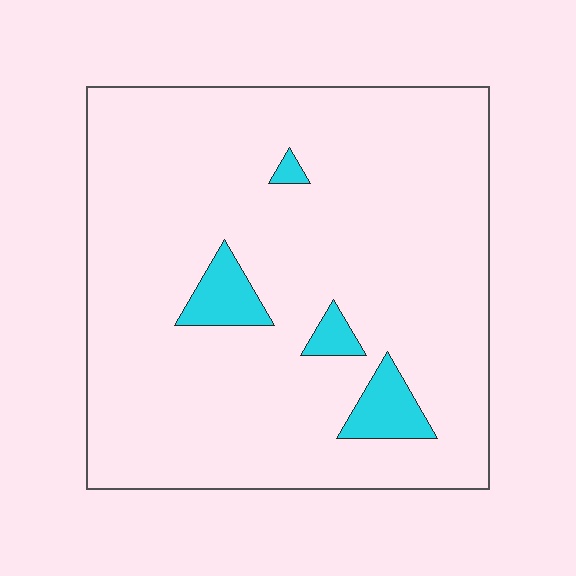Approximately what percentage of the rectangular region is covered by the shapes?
Approximately 5%.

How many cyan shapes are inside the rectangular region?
4.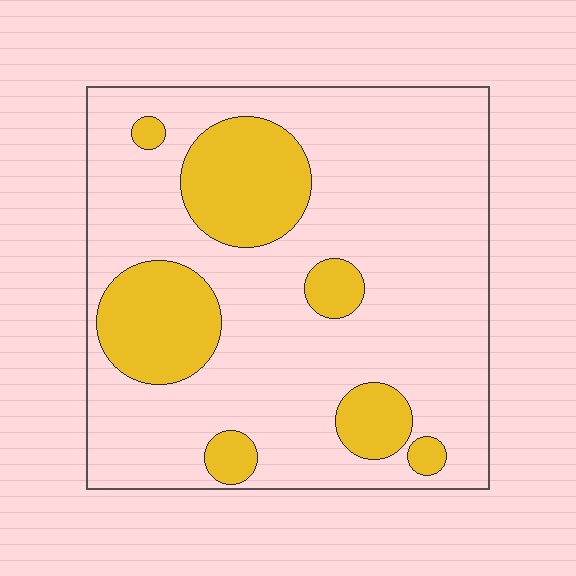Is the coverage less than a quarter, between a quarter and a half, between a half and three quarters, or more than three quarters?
Less than a quarter.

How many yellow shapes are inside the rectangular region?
7.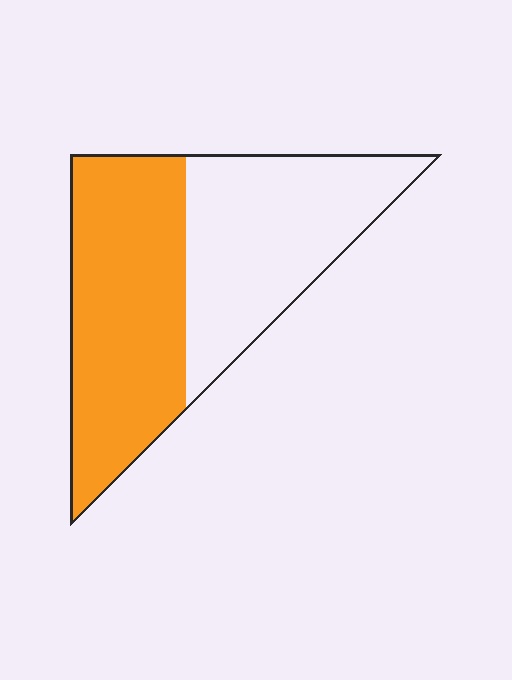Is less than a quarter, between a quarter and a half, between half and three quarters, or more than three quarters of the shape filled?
Between half and three quarters.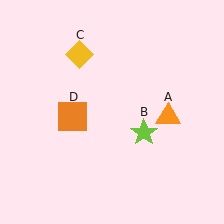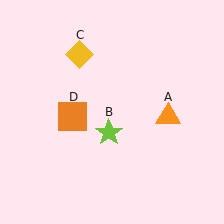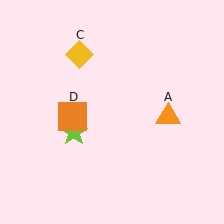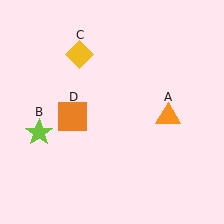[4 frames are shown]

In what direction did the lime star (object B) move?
The lime star (object B) moved left.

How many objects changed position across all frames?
1 object changed position: lime star (object B).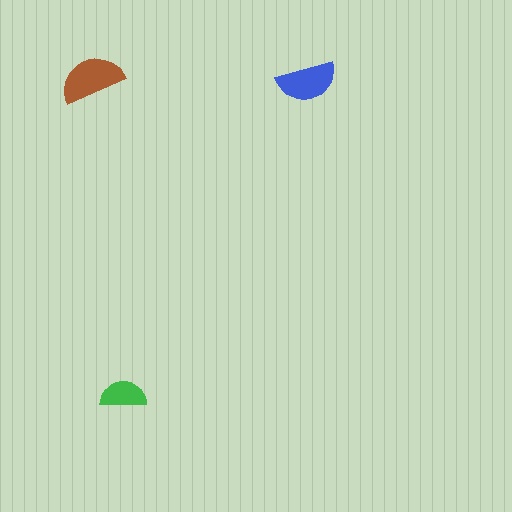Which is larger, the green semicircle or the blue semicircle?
The blue one.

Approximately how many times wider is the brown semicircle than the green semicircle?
About 1.5 times wider.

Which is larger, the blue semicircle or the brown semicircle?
The brown one.